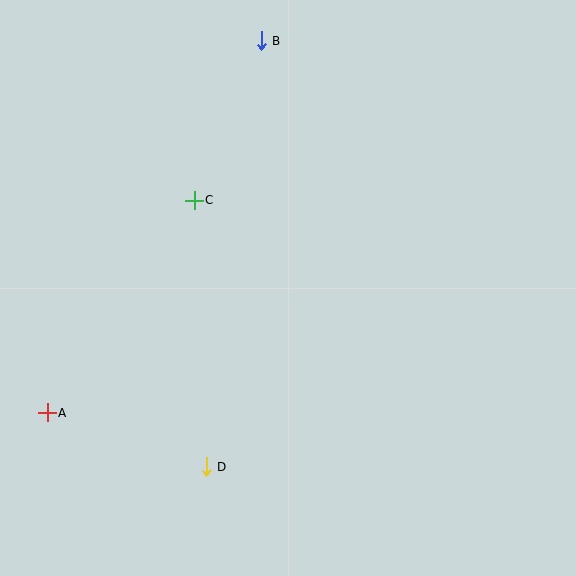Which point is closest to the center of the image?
Point C at (194, 200) is closest to the center.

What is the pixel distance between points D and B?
The distance between D and B is 430 pixels.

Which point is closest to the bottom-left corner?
Point A is closest to the bottom-left corner.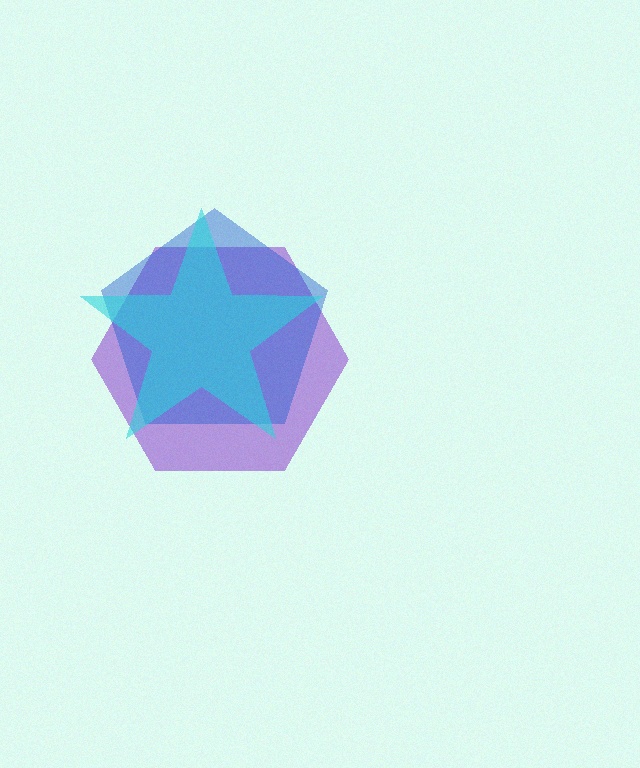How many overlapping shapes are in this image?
There are 3 overlapping shapes in the image.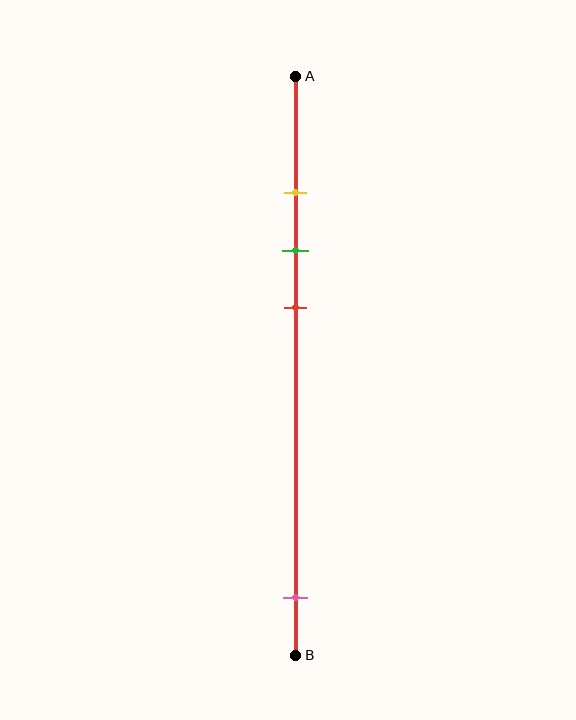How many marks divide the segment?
There are 4 marks dividing the segment.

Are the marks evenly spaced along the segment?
No, the marks are not evenly spaced.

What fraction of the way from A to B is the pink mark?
The pink mark is approximately 90% (0.9) of the way from A to B.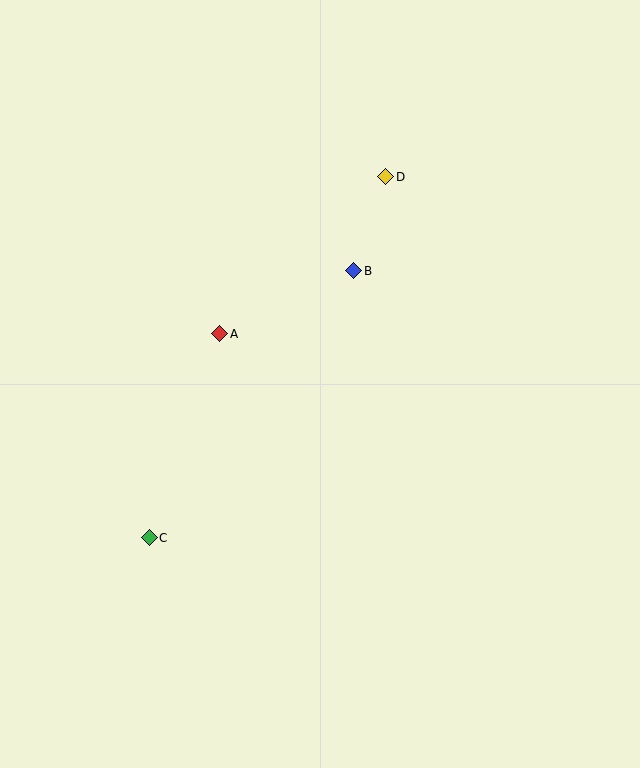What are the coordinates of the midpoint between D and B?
The midpoint between D and B is at (370, 224).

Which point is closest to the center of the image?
Point A at (220, 334) is closest to the center.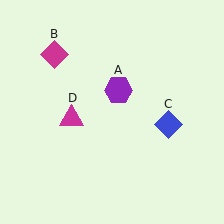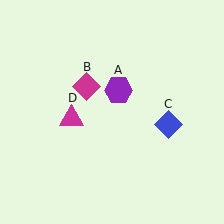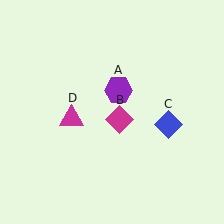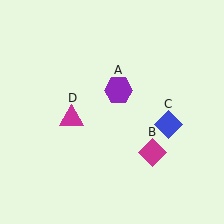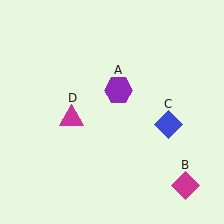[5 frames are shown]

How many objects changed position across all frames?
1 object changed position: magenta diamond (object B).